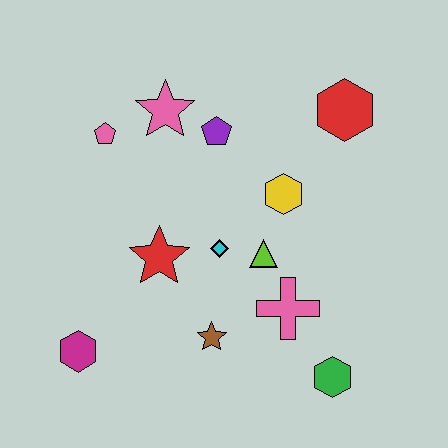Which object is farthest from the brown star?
The red hexagon is farthest from the brown star.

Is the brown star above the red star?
No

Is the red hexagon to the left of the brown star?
No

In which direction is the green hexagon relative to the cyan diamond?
The green hexagon is below the cyan diamond.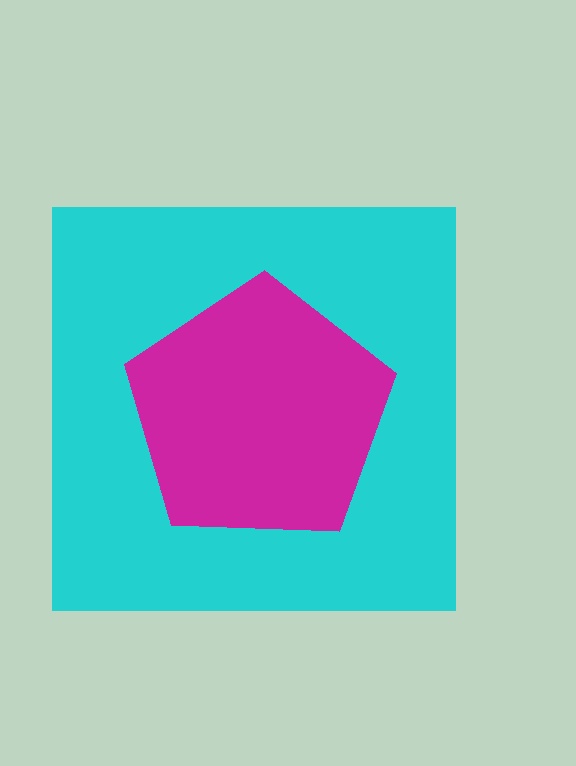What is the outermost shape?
The cyan square.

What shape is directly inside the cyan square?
The magenta pentagon.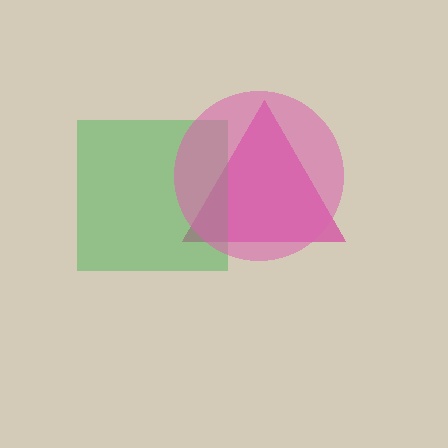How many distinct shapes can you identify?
There are 3 distinct shapes: a magenta triangle, a green square, a pink circle.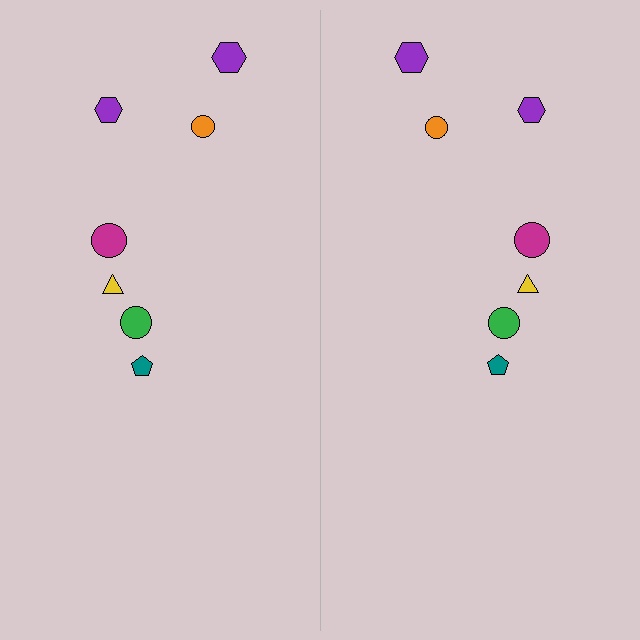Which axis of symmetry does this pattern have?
The pattern has a vertical axis of symmetry running through the center of the image.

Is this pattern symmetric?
Yes, this pattern has bilateral (reflection) symmetry.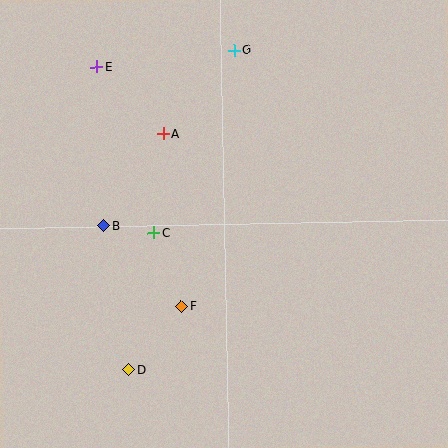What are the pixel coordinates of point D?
Point D is at (128, 369).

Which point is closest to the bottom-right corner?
Point F is closest to the bottom-right corner.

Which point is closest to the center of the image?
Point C at (154, 233) is closest to the center.